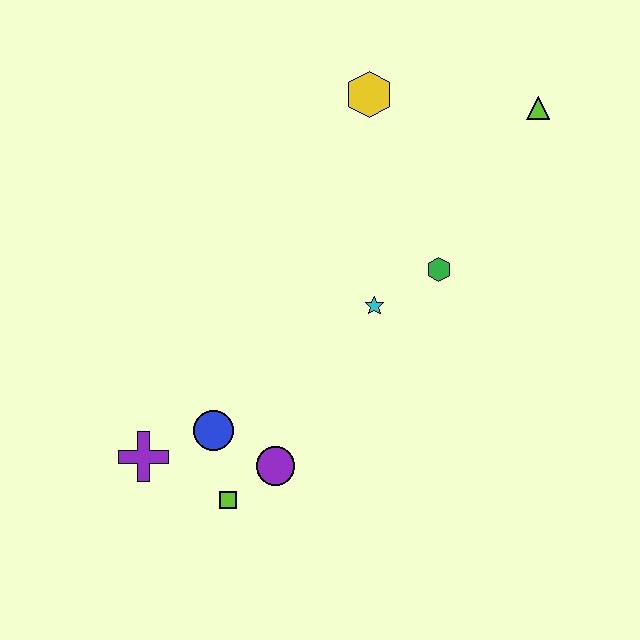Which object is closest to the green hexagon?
The cyan star is closest to the green hexagon.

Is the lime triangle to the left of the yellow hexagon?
No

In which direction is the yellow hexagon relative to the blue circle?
The yellow hexagon is above the blue circle.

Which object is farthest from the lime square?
The lime triangle is farthest from the lime square.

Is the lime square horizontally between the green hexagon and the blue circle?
Yes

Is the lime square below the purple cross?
Yes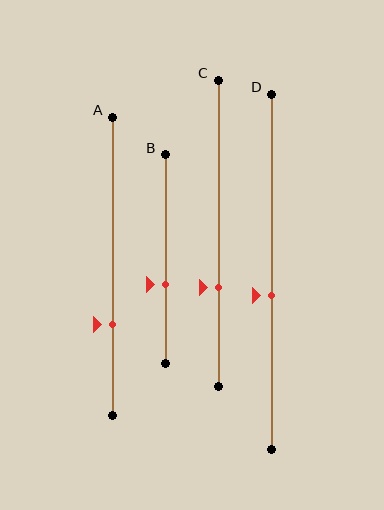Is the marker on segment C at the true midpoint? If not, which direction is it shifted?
No, the marker on segment C is shifted downward by about 18% of the segment length.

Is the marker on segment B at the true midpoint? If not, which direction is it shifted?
No, the marker on segment B is shifted downward by about 12% of the segment length.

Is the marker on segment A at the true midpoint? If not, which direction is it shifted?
No, the marker on segment A is shifted downward by about 20% of the segment length.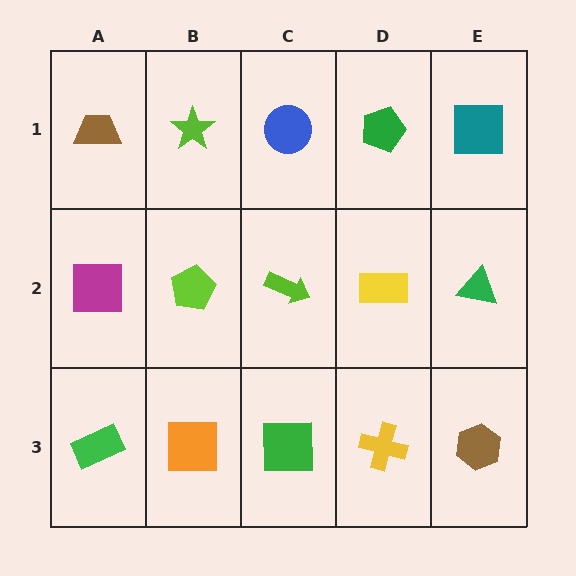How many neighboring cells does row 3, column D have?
3.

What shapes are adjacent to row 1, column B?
A lime pentagon (row 2, column B), a brown trapezoid (row 1, column A), a blue circle (row 1, column C).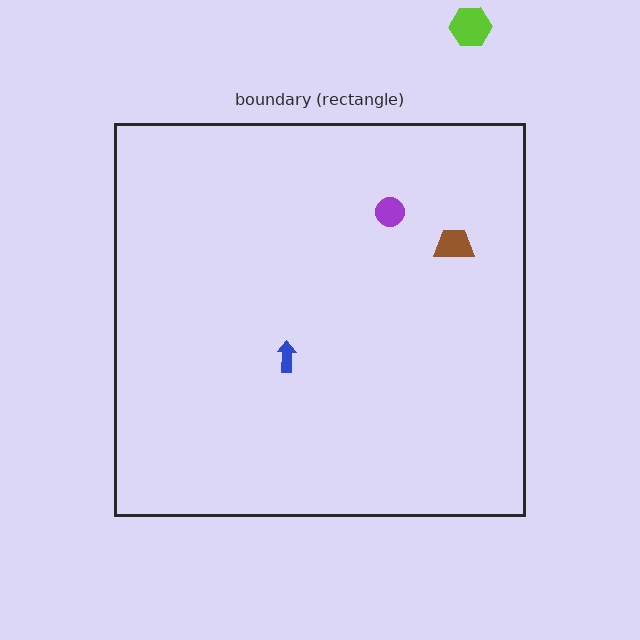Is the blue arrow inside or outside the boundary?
Inside.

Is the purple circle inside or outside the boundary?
Inside.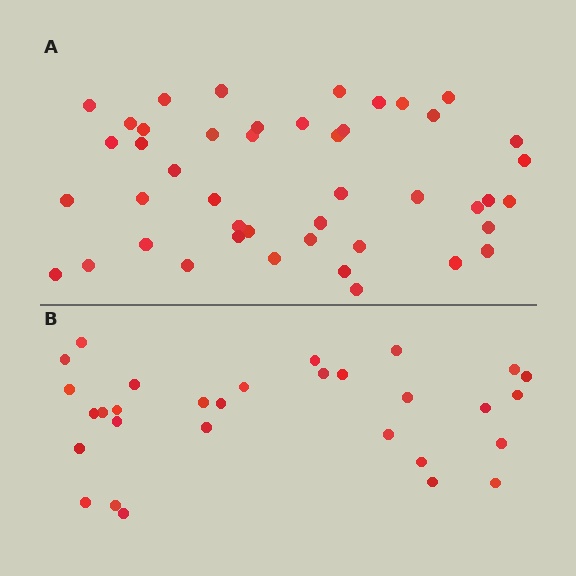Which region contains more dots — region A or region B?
Region A (the top region) has more dots.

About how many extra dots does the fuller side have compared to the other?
Region A has approximately 15 more dots than region B.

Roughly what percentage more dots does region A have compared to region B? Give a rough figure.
About 50% more.